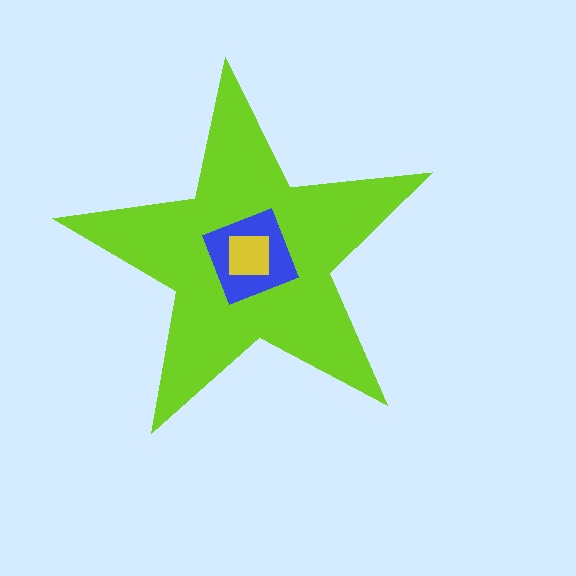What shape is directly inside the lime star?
The blue diamond.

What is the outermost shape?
The lime star.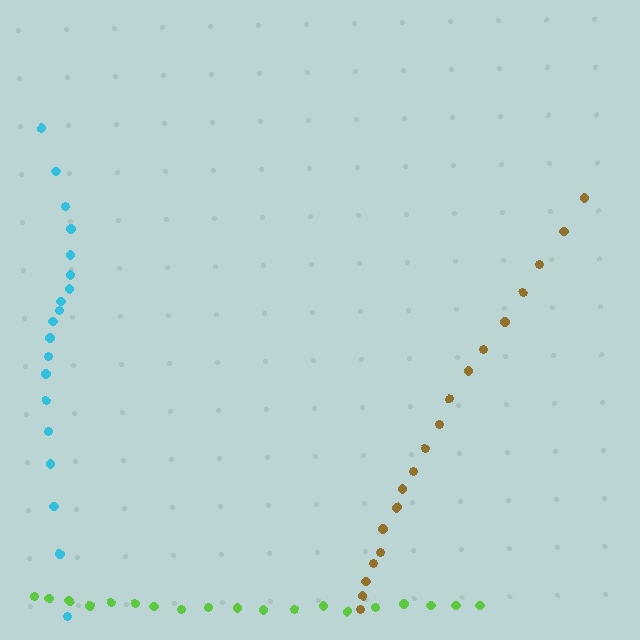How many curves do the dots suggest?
There are 3 distinct paths.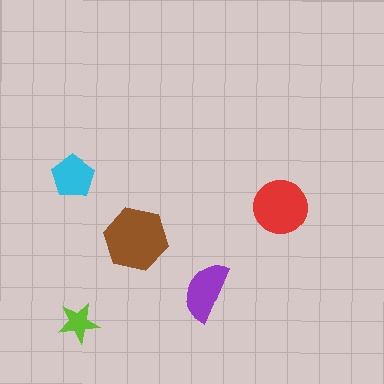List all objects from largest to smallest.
The brown hexagon, the red circle, the purple semicircle, the cyan pentagon, the lime star.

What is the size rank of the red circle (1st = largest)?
2nd.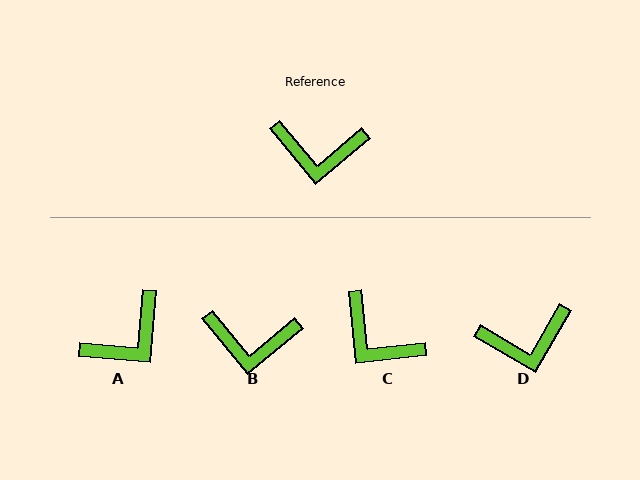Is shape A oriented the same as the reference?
No, it is off by about 45 degrees.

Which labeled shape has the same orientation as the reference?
B.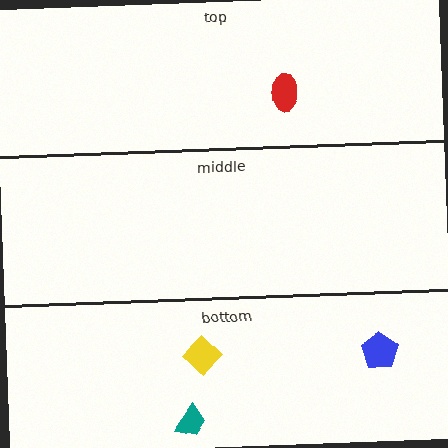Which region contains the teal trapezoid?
The bottom region.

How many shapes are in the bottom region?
3.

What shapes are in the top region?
The red ellipse.